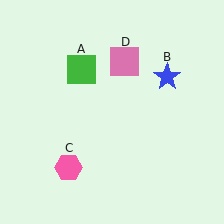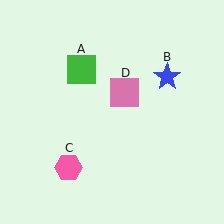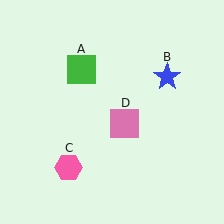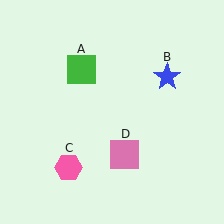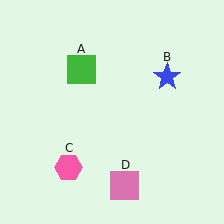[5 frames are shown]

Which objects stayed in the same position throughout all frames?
Green square (object A) and blue star (object B) and pink hexagon (object C) remained stationary.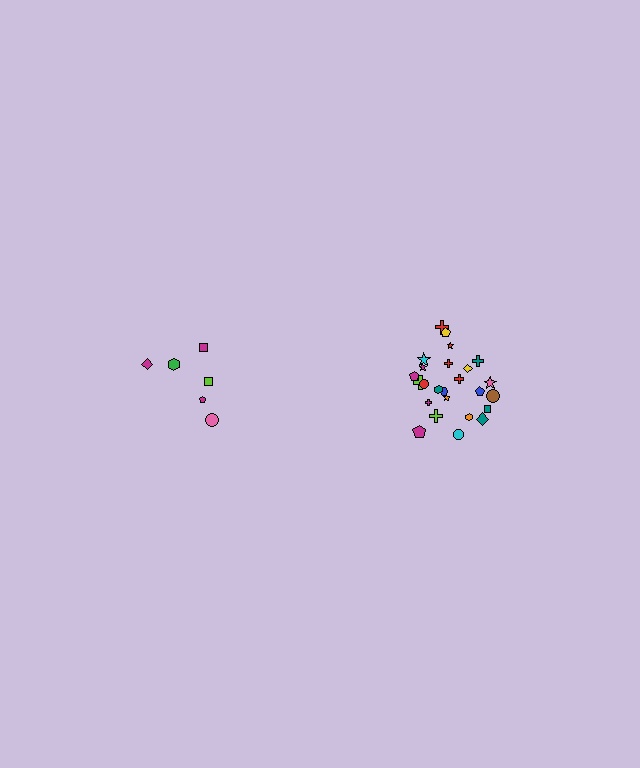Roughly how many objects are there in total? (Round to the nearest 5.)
Roughly 30 objects in total.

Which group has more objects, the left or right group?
The right group.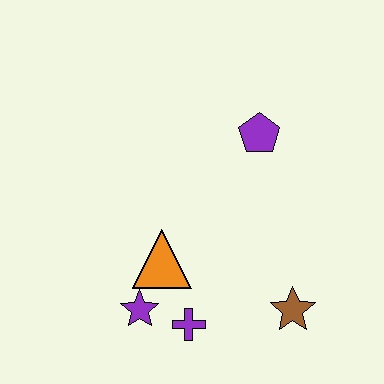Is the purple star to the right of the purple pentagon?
No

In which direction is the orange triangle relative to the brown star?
The orange triangle is to the left of the brown star.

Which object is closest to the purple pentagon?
The orange triangle is closest to the purple pentagon.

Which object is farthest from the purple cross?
The purple pentagon is farthest from the purple cross.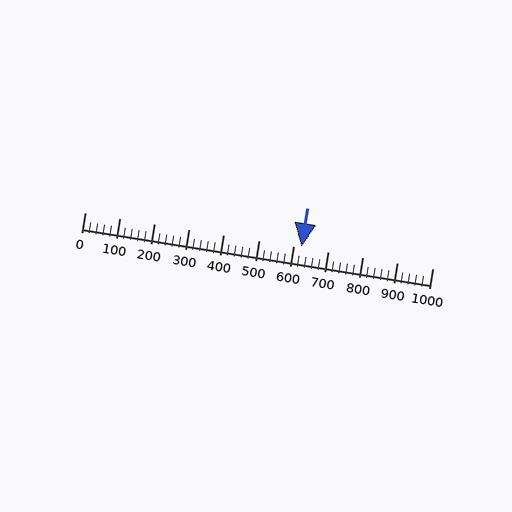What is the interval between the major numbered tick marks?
The major tick marks are spaced 100 units apart.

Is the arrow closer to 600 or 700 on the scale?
The arrow is closer to 600.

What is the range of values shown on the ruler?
The ruler shows values from 0 to 1000.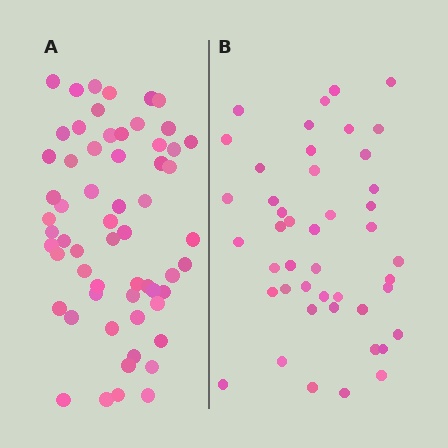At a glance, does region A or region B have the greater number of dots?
Region A (the left region) has more dots.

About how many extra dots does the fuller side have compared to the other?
Region A has approximately 15 more dots than region B.